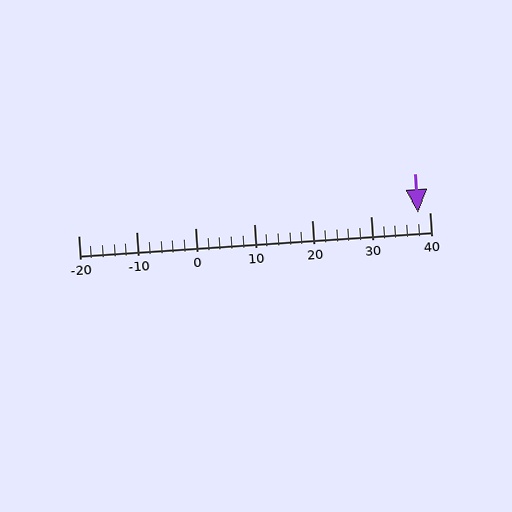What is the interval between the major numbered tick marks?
The major tick marks are spaced 10 units apart.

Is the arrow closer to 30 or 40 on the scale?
The arrow is closer to 40.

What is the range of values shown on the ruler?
The ruler shows values from -20 to 40.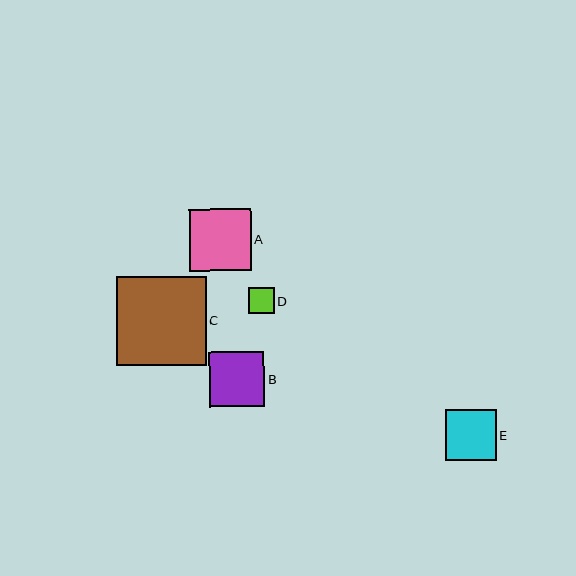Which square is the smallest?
Square D is the smallest with a size of approximately 26 pixels.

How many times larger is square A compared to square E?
Square A is approximately 1.2 times the size of square E.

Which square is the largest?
Square C is the largest with a size of approximately 89 pixels.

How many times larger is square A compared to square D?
Square A is approximately 2.3 times the size of square D.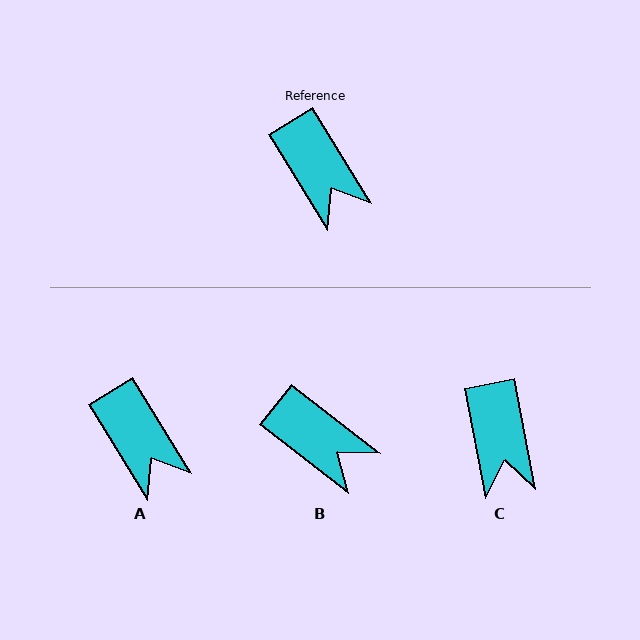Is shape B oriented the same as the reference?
No, it is off by about 21 degrees.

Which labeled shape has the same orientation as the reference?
A.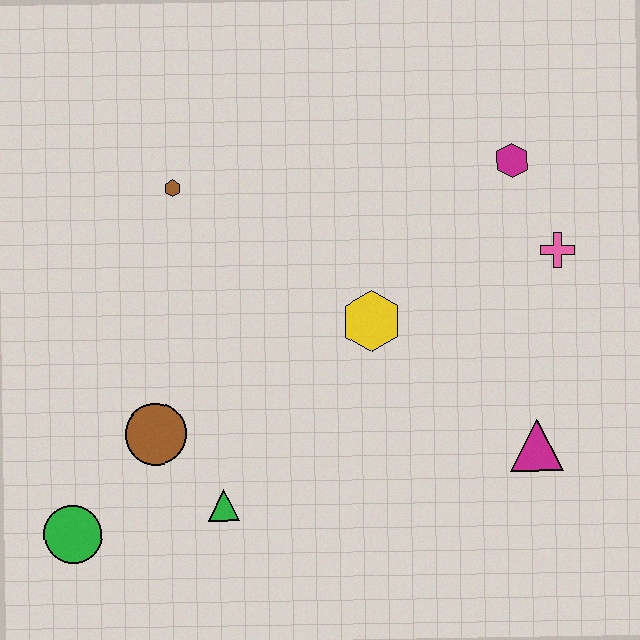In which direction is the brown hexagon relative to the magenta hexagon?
The brown hexagon is to the left of the magenta hexagon.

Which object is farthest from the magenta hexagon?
The green circle is farthest from the magenta hexagon.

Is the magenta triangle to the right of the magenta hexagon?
Yes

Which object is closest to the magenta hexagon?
The pink cross is closest to the magenta hexagon.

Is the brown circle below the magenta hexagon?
Yes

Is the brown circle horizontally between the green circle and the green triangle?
Yes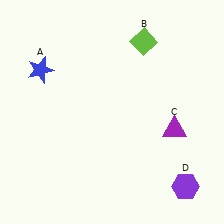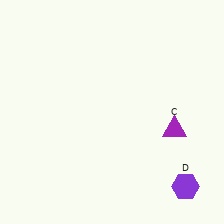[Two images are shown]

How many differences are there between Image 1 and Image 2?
There are 2 differences between the two images.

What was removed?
The lime diamond (B), the blue star (A) were removed in Image 2.